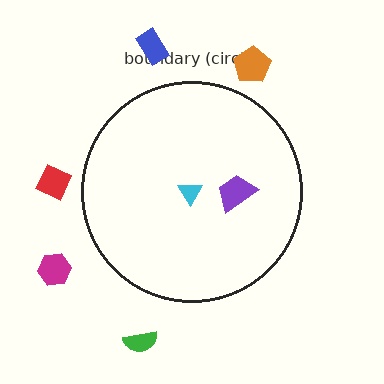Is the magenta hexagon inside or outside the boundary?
Outside.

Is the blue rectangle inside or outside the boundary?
Outside.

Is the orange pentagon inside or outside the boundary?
Outside.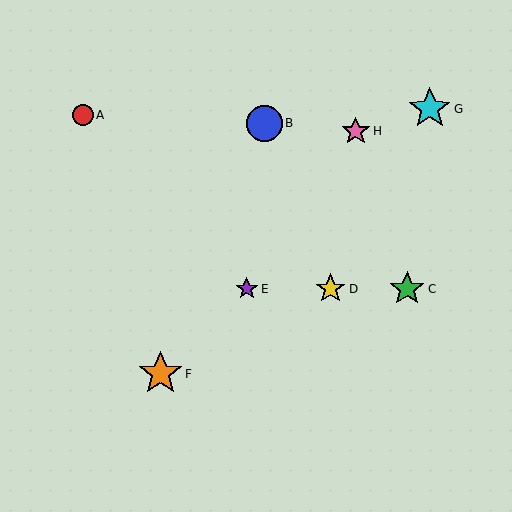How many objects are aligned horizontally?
3 objects (C, D, E) are aligned horizontally.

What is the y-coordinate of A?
Object A is at y≈115.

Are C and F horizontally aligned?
No, C is at y≈289 and F is at y≈374.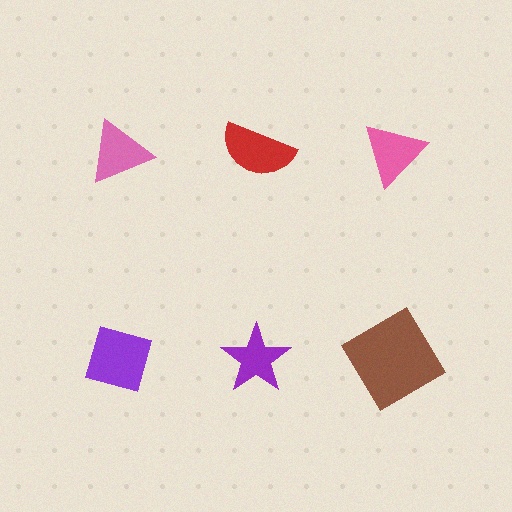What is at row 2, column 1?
A purple diamond.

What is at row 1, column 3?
A pink triangle.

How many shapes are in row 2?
3 shapes.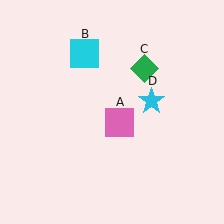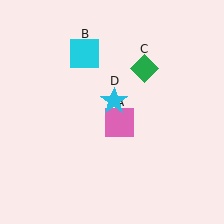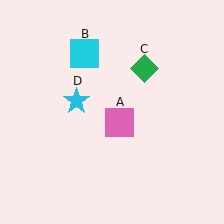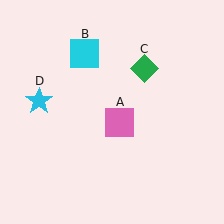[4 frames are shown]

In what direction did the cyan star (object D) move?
The cyan star (object D) moved left.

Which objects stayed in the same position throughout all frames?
Pink square (object A) and cyan square (object B) and green diamond (object C) remained stationary.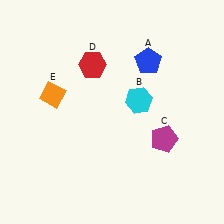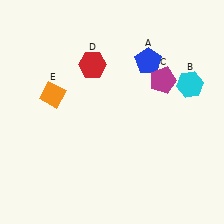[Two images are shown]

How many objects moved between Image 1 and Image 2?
2 objects moved between the two images.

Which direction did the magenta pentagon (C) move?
The magenta pentagon (C) moved up.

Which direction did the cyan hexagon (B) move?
The cyan hexagon (B) moved right.